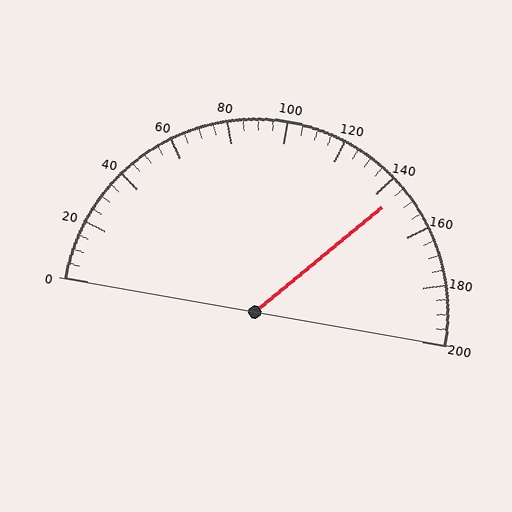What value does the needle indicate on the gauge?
The needle indicates approximately 145.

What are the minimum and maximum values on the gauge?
The gauge ranges from 0 to 200.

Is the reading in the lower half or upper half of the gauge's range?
The reading is in the upper half of the range (0 to 200).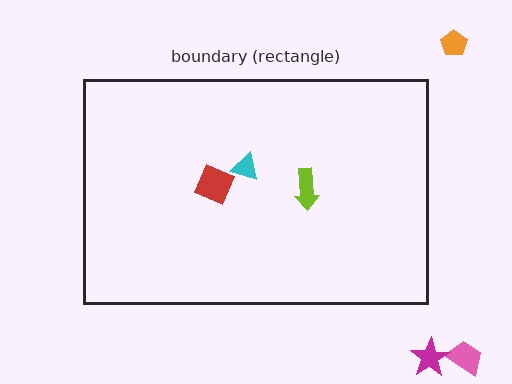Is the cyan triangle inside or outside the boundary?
Inside.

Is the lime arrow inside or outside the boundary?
Inside.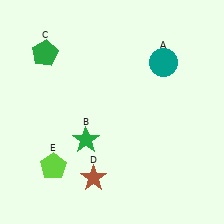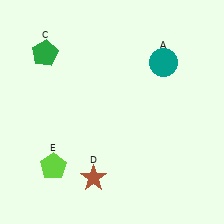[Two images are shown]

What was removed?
The green star (B) was removed in Image 2.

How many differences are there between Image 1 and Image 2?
There is 1 difference between the two images.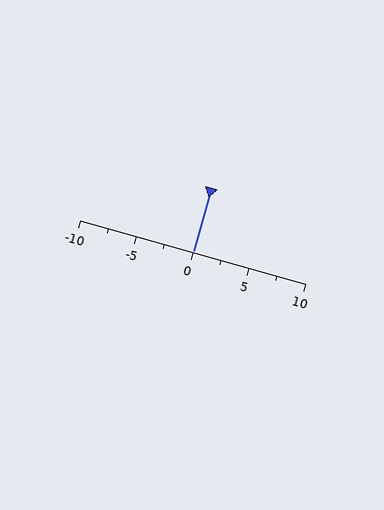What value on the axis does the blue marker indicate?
The marker indicates approximately 0.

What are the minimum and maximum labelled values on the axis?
The axis runs from -10 to 10.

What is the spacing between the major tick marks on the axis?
The major ticks are spaced 5 apart.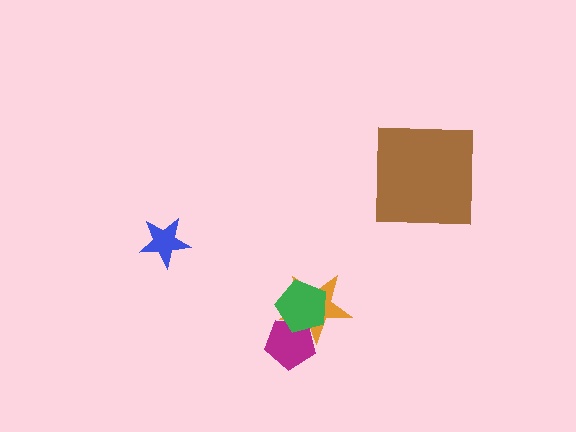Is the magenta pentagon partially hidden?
Yes, it is partially covered by another shape.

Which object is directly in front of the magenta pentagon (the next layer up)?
The orange star is directly in front of the magenta pentagon.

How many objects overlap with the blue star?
0 objects overlap with the blue star.